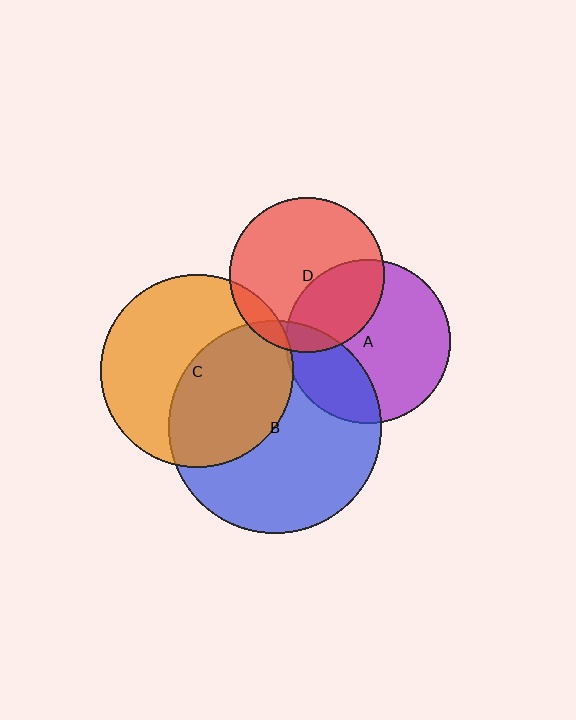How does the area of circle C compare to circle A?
Approximately 1.4 times.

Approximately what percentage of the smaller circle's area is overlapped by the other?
Approximately 35%.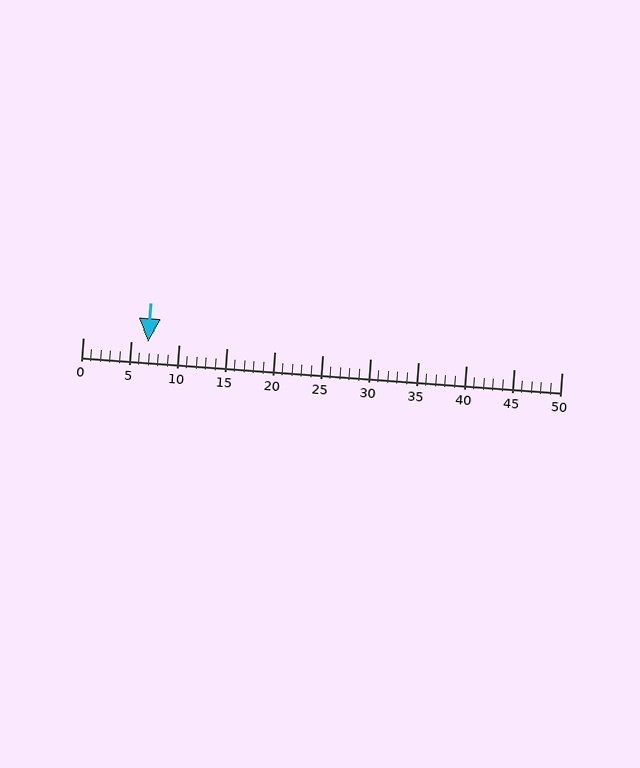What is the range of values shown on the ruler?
The ruler shows values from 0 to 50.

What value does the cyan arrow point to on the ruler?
The cyan arrow points to approximately 7.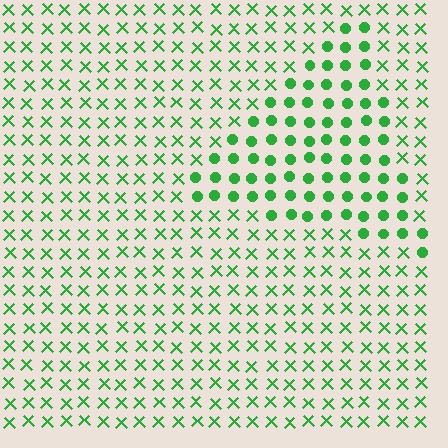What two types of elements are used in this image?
The image uses circles inside the triangle region and X marks outside it.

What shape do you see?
I see a triangle.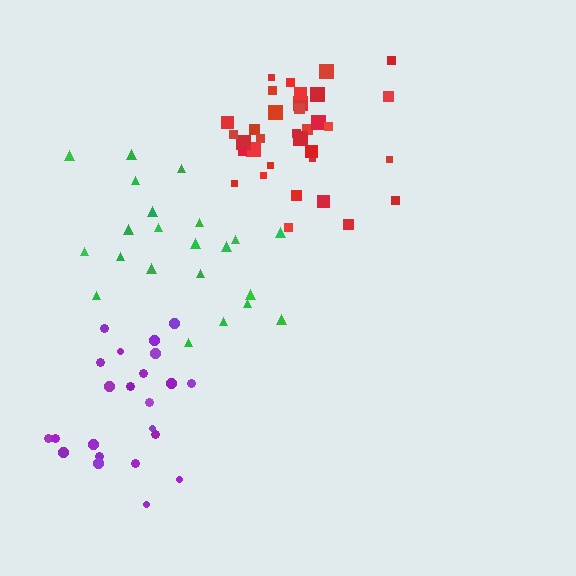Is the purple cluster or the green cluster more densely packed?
Purple.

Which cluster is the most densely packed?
Red.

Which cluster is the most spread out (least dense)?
Green.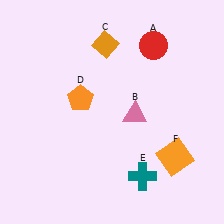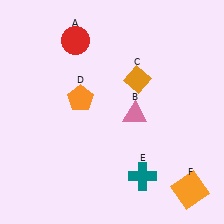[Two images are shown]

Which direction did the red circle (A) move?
The red circle (A) moved left.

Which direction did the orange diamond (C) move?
The orange diamond (C) moved down.